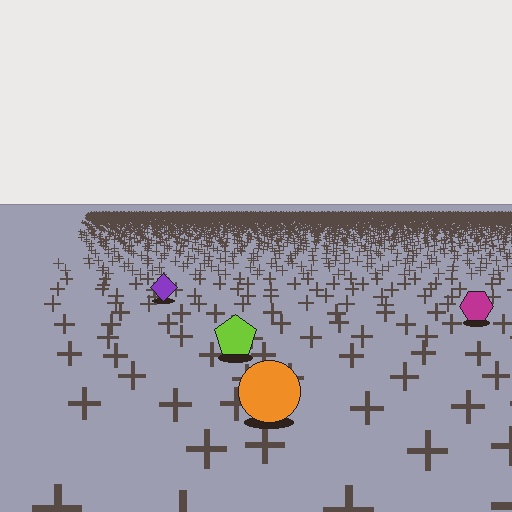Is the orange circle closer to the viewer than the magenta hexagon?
Yes. The orange circle is closer — you can tell from the texture gradient: the ground texture is coarser near it.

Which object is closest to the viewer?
The orange circle is closest. The texture marks near it are larger and more spread out.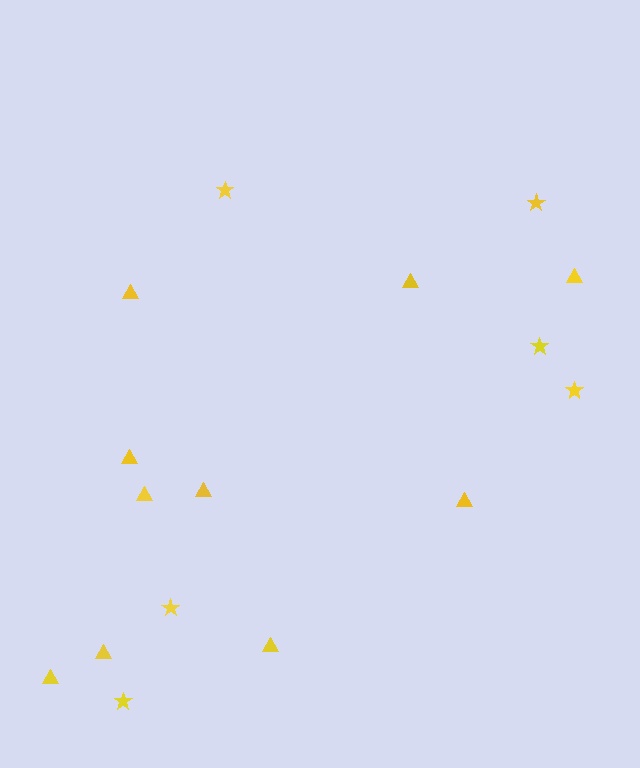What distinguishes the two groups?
There are 2 groups: one group of triangles (10) and one group of stars (6).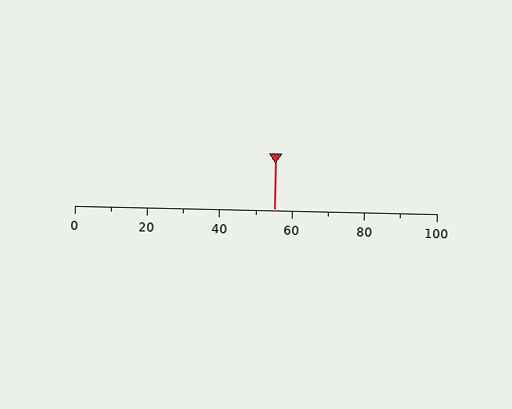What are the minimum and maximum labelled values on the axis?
The axis runs from 0 to 100.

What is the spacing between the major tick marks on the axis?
The major ticks are spaced 20 apart.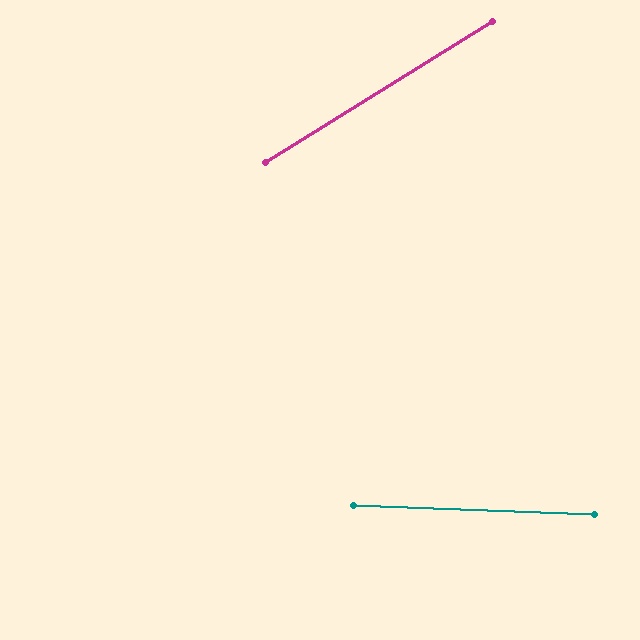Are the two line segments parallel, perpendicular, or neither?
Neither parallel nor perpendicular — they differ by about 34°.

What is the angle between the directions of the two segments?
Approximately 34 degrees.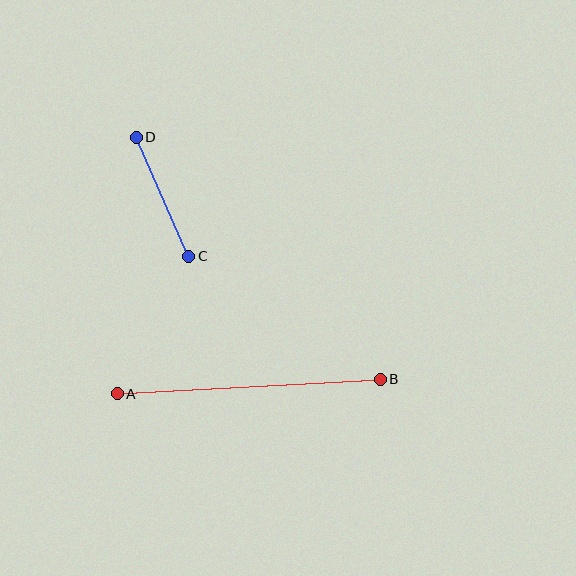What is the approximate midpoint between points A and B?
The midpoint is at approximately (249, 386) pixels.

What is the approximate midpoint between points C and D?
The midpoint is at approximately (162, 197) pixels.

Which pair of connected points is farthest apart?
Points A and B are farthest apart.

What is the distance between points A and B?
The distance is approximately 264 pixels.